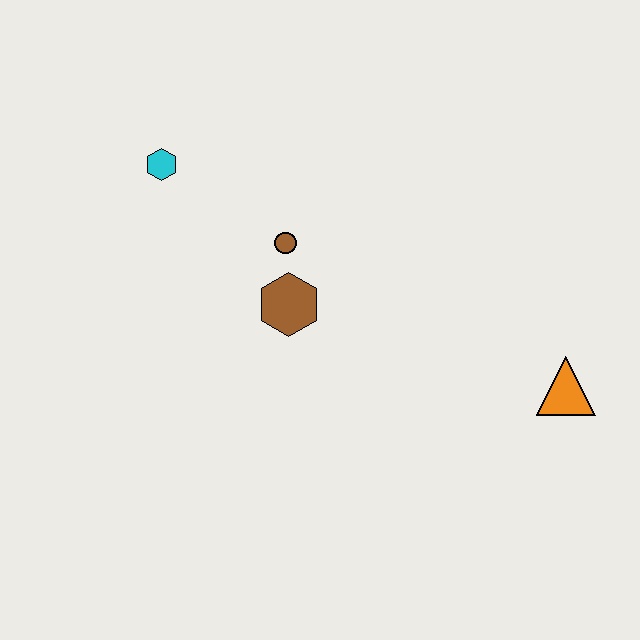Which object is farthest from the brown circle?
The orange triangle is farthest from the brown circle.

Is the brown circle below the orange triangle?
No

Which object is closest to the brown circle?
The brown hexagon is closest to the brown circle.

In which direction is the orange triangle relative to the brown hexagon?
The orange triangle is to the right of the brown hexagon.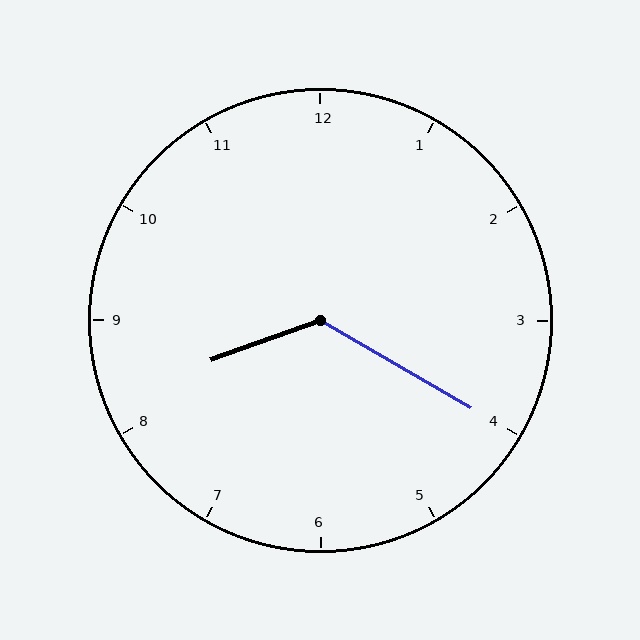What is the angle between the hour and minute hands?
Approximately 130 degrees.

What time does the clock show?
8:20.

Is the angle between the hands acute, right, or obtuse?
It is obtuse.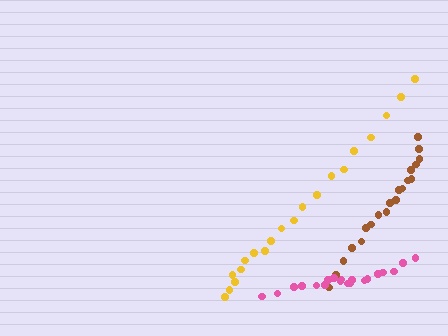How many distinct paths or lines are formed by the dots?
There are 3 distinct paths.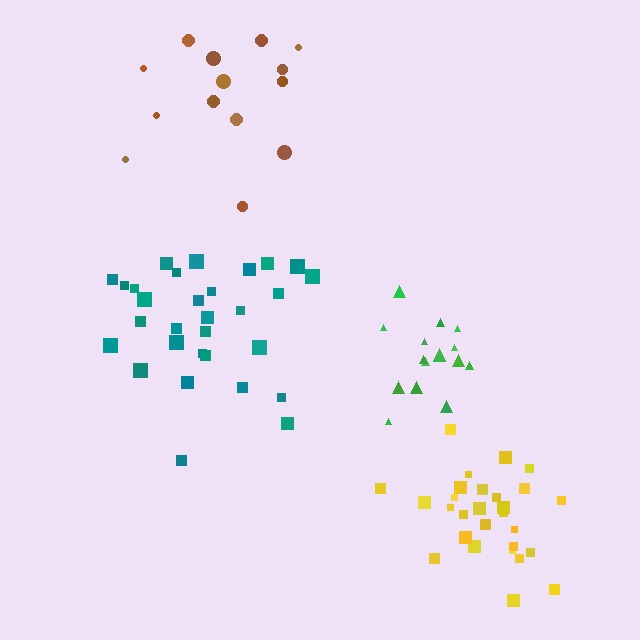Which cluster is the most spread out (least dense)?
Brown.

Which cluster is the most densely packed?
Yellow.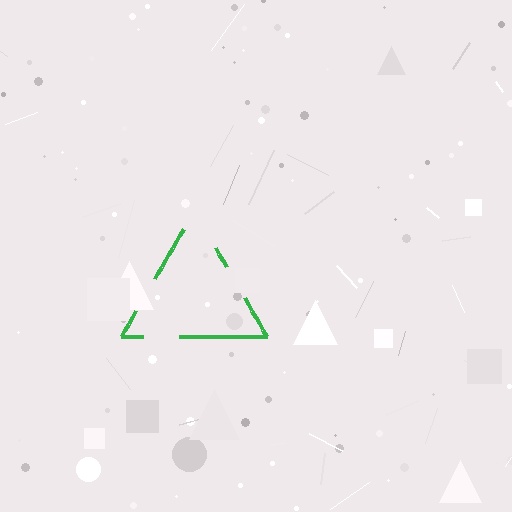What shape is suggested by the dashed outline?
The dashed outline suggests a triangle.